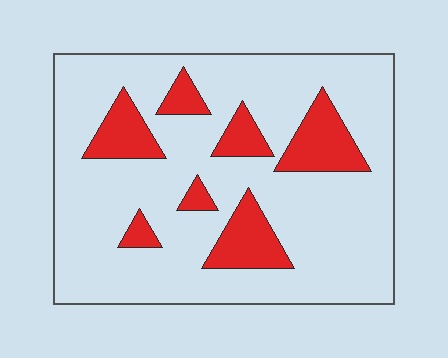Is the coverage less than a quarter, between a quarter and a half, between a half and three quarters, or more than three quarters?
Less than a quarter.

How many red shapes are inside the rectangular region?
7.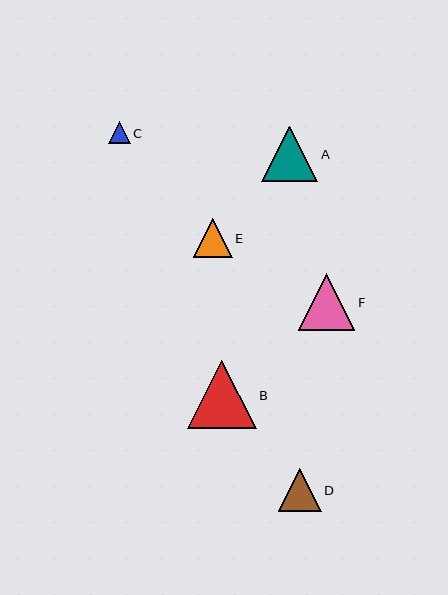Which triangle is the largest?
Triangle B is the largest with a size of approximately 69 pixels.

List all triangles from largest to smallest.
From largest to smallest: B, F, A, D, E, C.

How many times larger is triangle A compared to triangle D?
Triangle A is approximately 1.3 times the size of triangle D.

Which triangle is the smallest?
Triangle C is the smallest with a size of approximately 21 pixels.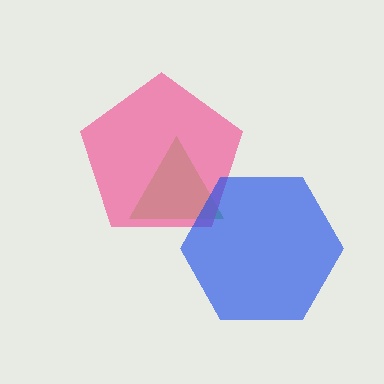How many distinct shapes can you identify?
There are 3 distinct shapes: a lime triangle, a pink pentagon, a blue hexagon.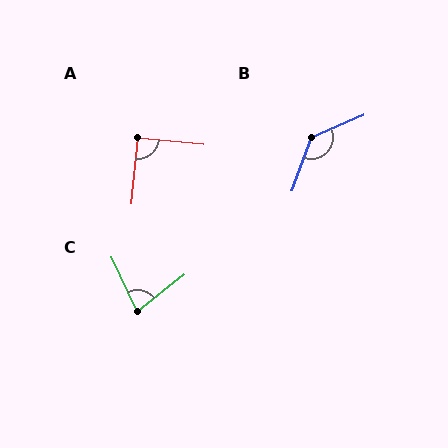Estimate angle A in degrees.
Approximately 90 degrees.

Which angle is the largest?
B, at approximately 133 degrees.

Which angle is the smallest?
C, at approximately 77 degrees.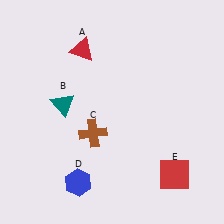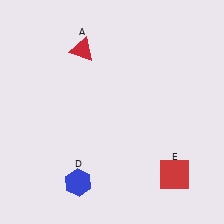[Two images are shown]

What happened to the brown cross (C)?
The brown cross (C) was removed in Image 2. It was in the bottom-left area of Image 1.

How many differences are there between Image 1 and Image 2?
There are 2 differences between the two images.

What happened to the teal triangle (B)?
The teal triangle (B) was removed in Image 2. It was in the top-left area of Image 1.